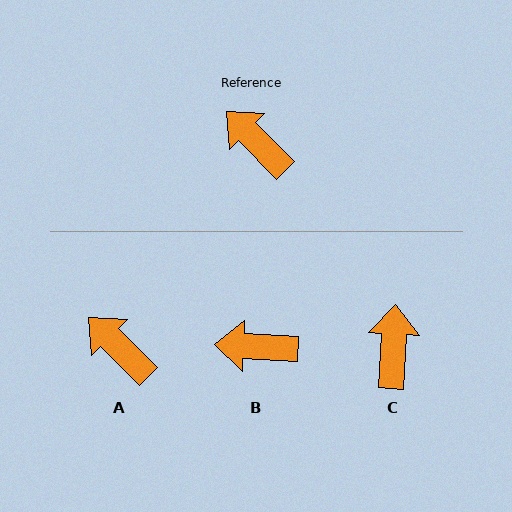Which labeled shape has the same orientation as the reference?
A.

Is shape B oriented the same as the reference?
No, it is off by about 42 degrees.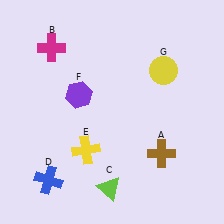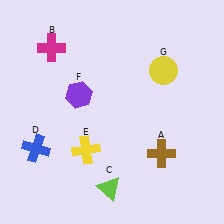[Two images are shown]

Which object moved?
The blue cross (D) moved up.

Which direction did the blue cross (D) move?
The blue cross (D) moved up.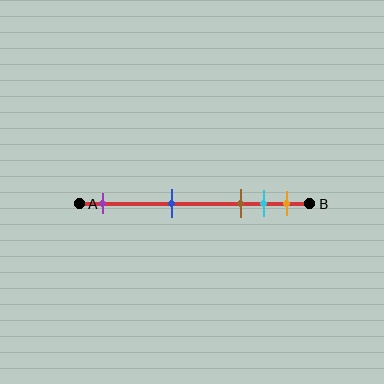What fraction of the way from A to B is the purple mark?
The purple mark is approximately 10% (0.1) of the way from A to B.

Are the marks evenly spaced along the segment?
No, the marks are not evenly spaced.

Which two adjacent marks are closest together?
The cyan and orange marks are the closest adjacent pair.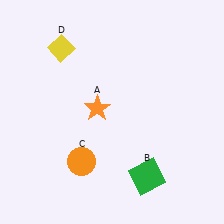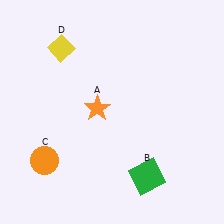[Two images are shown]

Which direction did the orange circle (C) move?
The orange circle (C) moved left.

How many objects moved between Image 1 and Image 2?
1 object moved between the two images.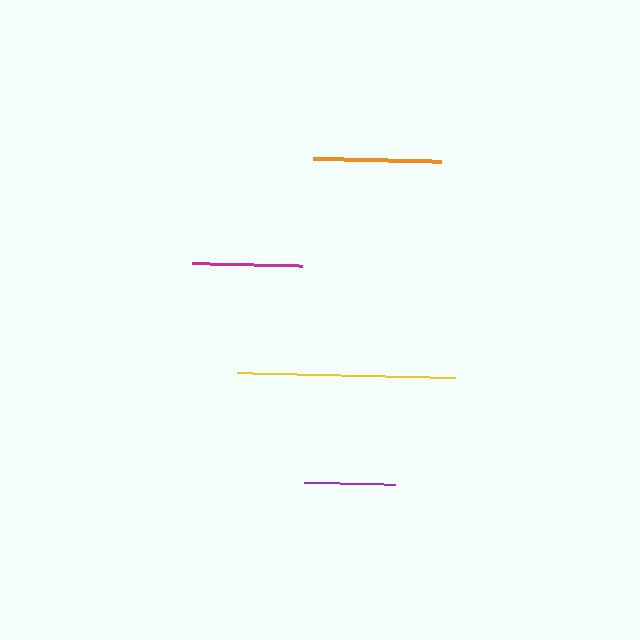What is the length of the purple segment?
The purple segment is approximately 90 pixels long.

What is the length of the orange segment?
The orange segment is approximately 129 pixels long.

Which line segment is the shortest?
The purple line is the shortest at approximately 90 pixels.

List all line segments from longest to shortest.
From longest to shortest: yellow, orange, magenta, purple.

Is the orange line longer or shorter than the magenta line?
The orange line is longer than the magenta line.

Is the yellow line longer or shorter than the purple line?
The yellow line is longer than the purple line.